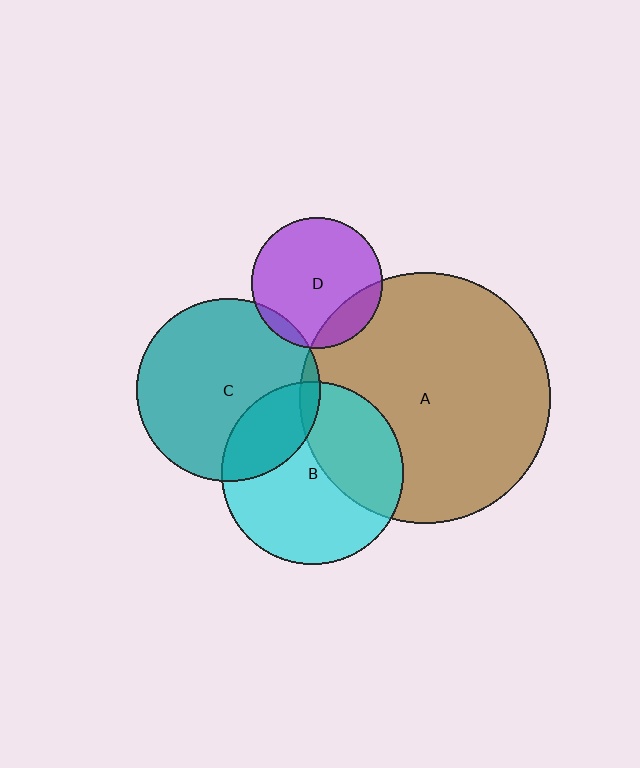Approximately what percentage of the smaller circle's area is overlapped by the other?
Approximately 35%.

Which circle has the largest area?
Circle A (brown).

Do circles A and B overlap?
Yes.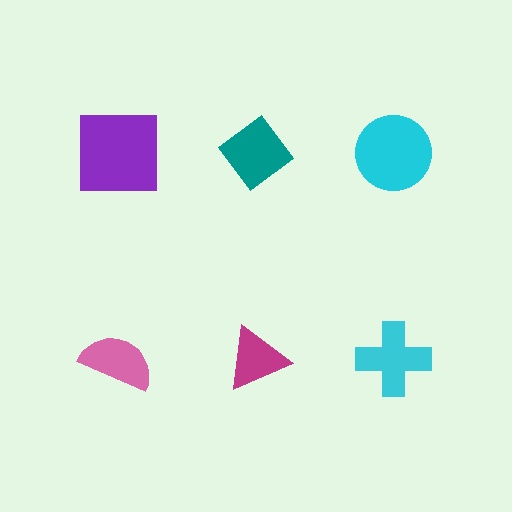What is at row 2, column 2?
A magenta triangle.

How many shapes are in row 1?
3 shapes.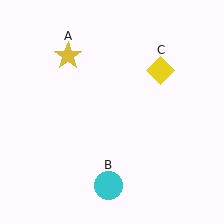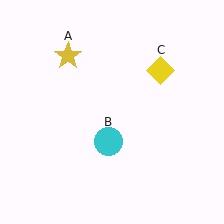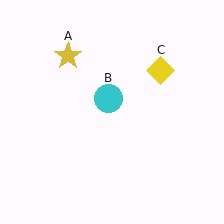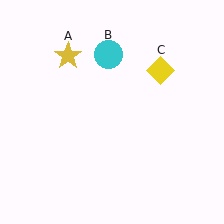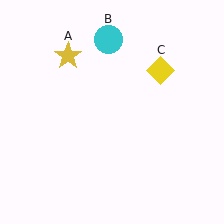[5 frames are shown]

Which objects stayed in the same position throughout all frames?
Yellow star (object A) and yellow diamond (object C) remained stationary.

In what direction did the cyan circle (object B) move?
The cyan circle (object B) moved up.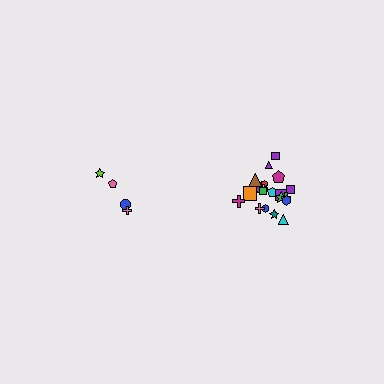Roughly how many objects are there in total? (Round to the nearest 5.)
Roughly 25 objects in total.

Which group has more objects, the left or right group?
The right group.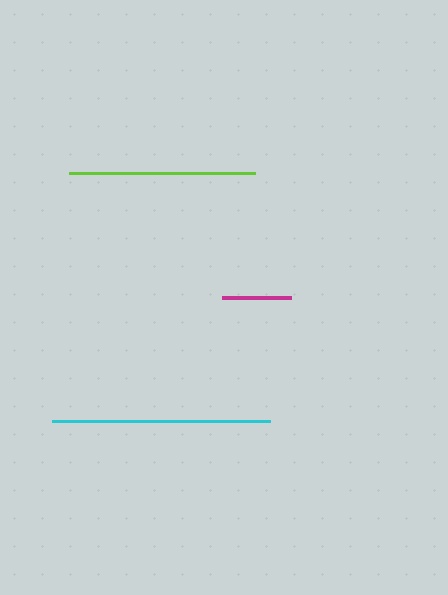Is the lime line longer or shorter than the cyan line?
The cyan line is longer than the lime line.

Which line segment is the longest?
The cyan line is the longest at approximately 218 pixels.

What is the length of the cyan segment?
The cyan segment is approximately 218 pixels long.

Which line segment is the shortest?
The magenta line is the shortest at approximately 68 pixels.